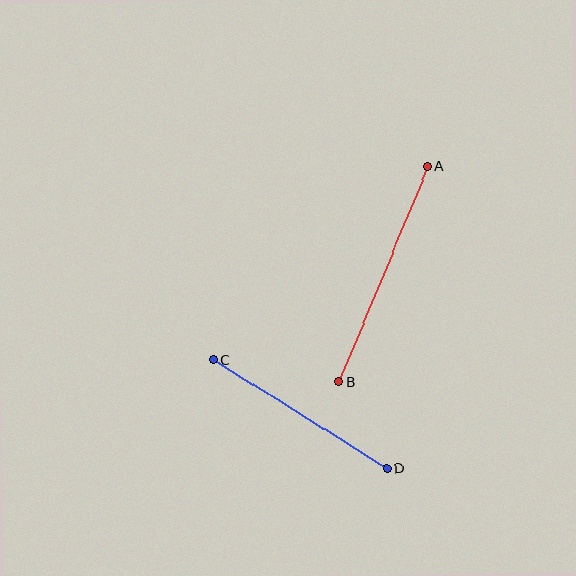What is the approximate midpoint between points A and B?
The midpoint is at approximately (383, 274) pixels.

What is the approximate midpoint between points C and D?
The midpoint is at approximately (300, 414) pixels.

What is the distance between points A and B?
The distance is approximately 233 pixels.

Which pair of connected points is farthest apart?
Points A and B are farthest apart.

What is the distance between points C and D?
The distance is approximately 205 pixels.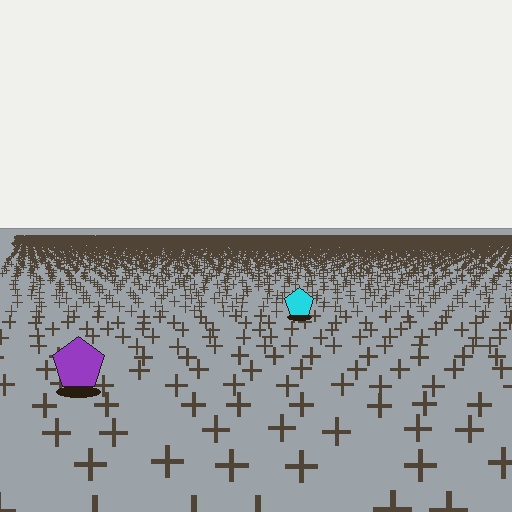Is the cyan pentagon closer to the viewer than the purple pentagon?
No. The purple pentagon is closer — you can tell from the texture gradient: the ground texture is coarser near it.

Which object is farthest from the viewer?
The cyan pentagon is farthest from the viewer. It appears smaller and the ground texture around it is denser.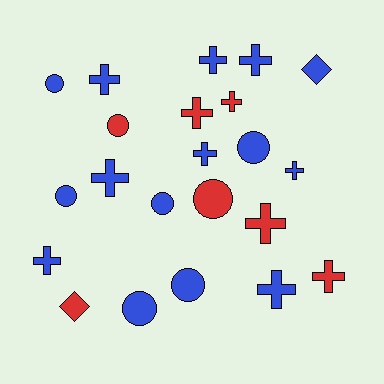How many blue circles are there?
There are 6 blue circles.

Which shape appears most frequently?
Cross, with 12 objects.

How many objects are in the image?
There are 22 objects.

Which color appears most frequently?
Blue, with 15 objects.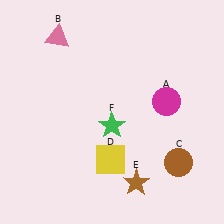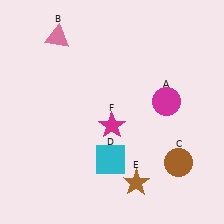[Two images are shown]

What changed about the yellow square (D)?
In Image 1, D is yellow. In Image 2, it changed to cyan.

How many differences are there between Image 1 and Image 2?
There are 2 differences between the two images.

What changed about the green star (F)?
In Image 1, F is green. In Image 2, it changed to magenta.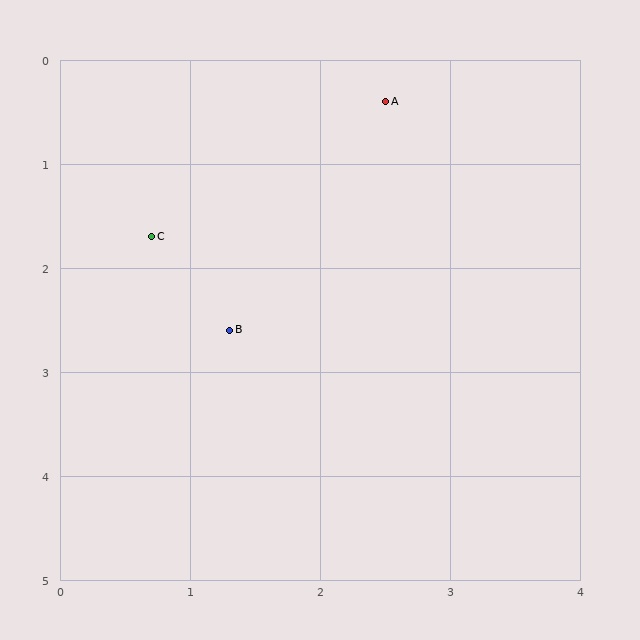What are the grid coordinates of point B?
Point B is at approximately (1.3, 2.6).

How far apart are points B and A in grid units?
Points B and A are about 2.5 grid units apart.